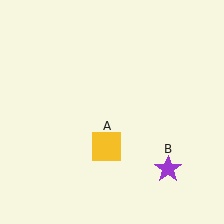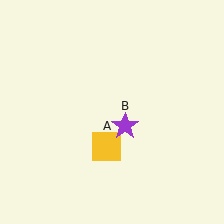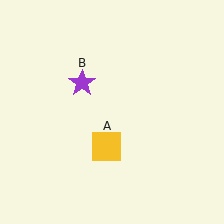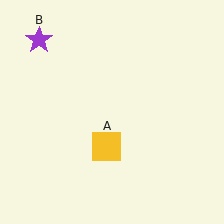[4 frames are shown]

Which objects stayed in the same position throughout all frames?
Yellow square (object A) remained stationary.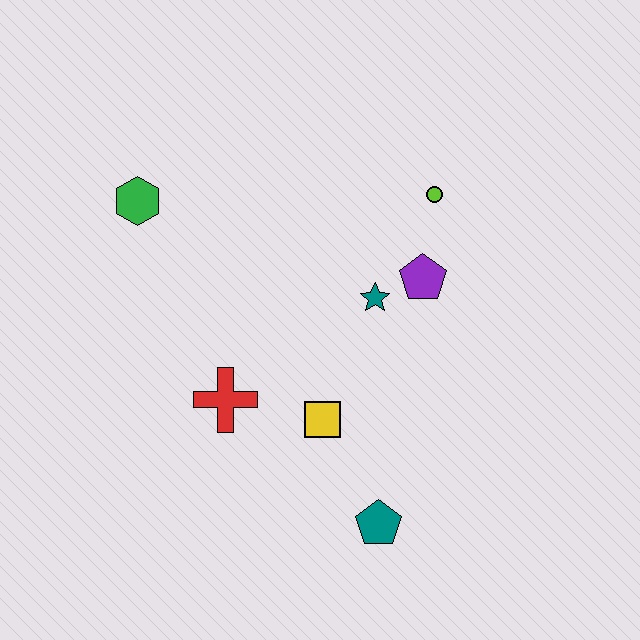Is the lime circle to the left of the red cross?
No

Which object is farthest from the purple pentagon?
The green hexagon is farthest from the purple pentagon.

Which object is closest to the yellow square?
The red cross is closest to the yellow square.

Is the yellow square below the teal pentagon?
No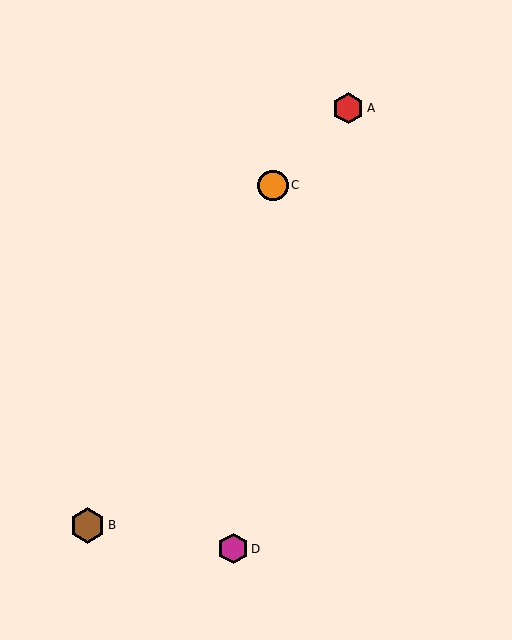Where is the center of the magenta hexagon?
The center of the magenta hexagon is at (233, 549).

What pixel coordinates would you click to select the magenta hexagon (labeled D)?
Click at (233, 549) to select the magenta hexagon D.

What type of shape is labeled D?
Shape D is a magenta hexagon.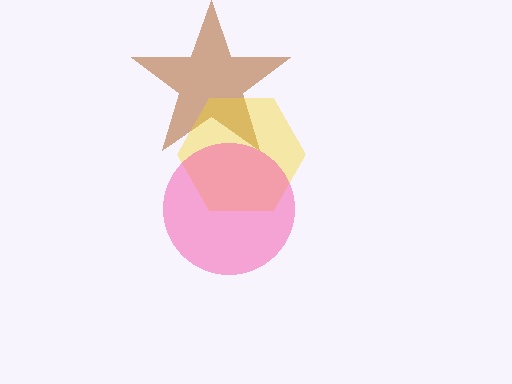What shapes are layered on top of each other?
The layered shapes are: a brown star, a yellow hexagon, a pink circle.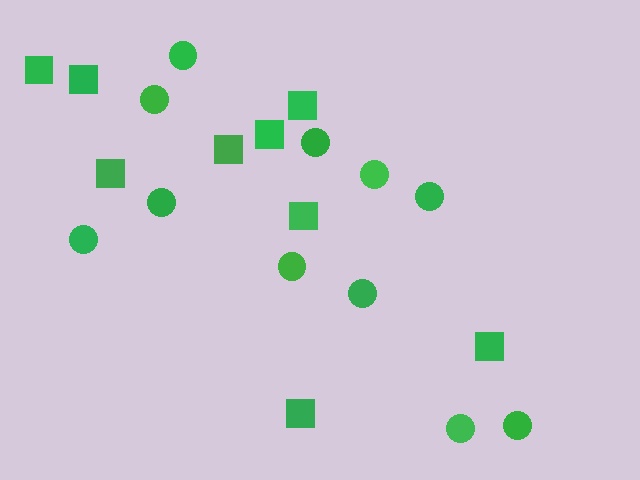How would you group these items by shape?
There are 2 groups: one group of squares (9) and one group of circles (11).